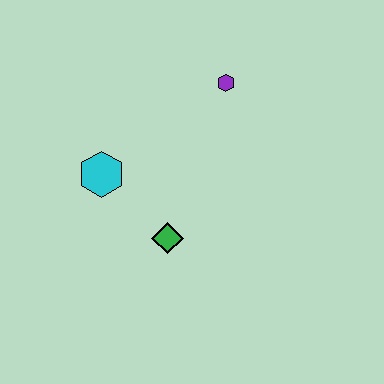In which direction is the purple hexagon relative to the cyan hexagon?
The purple hexagon is to the right of the cyan hexagon.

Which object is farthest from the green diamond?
The purple hexagon is farthest from the green diamond.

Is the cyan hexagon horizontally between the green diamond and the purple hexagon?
No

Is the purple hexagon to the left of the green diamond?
No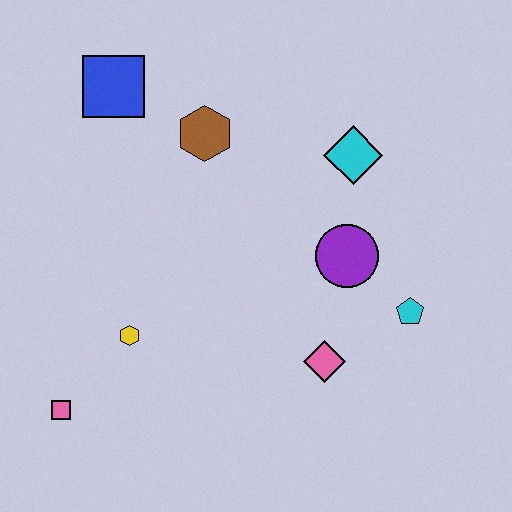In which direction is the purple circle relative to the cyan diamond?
The purple circle is below the cyan diamond.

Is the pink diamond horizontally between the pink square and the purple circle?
Yes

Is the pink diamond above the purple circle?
No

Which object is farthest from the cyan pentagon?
The blue square is farthest from the cyan pentagon.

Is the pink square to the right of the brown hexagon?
No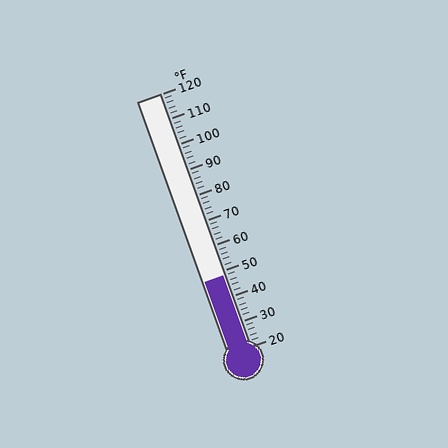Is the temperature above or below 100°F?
The temperature is below 100°F.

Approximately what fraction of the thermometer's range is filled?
The thermometer is filled to approximately 30% of its range.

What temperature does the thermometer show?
The thermometer shows approximately 48°F.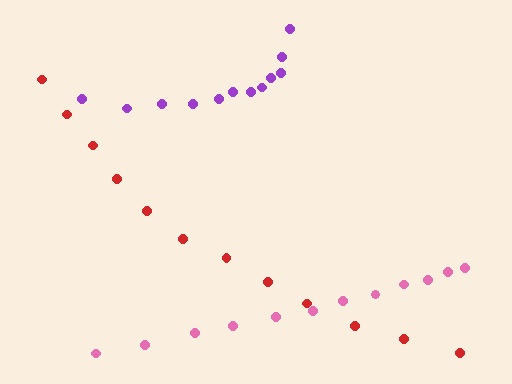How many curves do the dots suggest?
There are 3 distinct paths.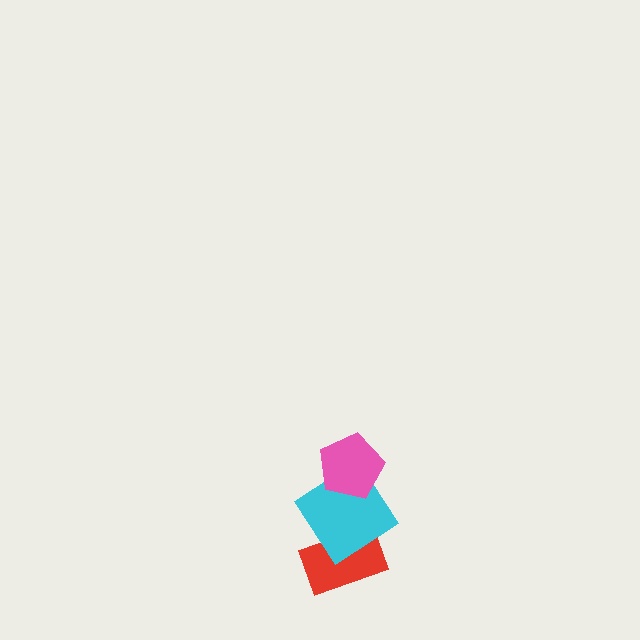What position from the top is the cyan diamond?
The cyan diamond is 2nd from the top.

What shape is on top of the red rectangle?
The cyan diamond is on top of the red rectangle.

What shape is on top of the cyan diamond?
The pink pentagon is on top of the cyan diamond.